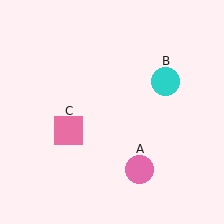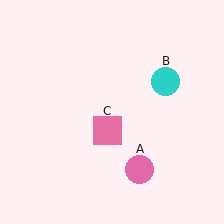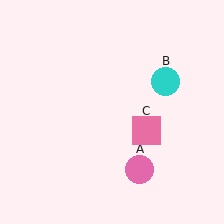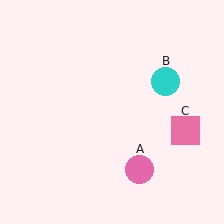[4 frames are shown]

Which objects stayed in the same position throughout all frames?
Pink circle (object A) and cyan circle (object B) remained stationary.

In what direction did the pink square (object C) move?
The pink square (object C) moved right.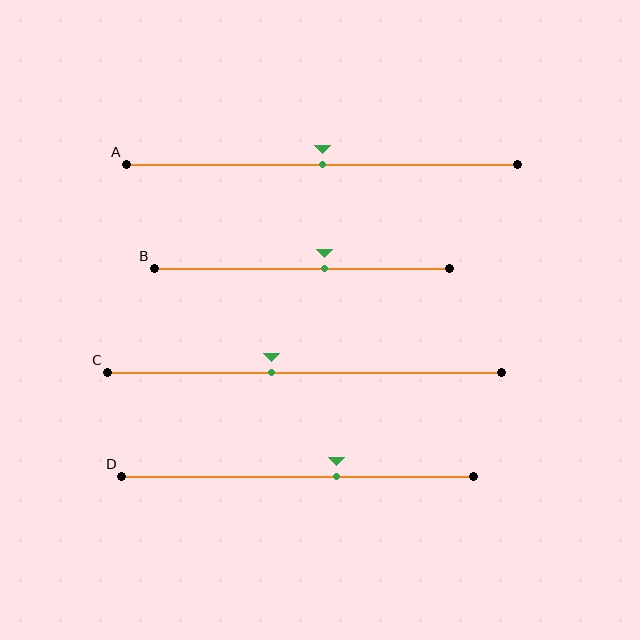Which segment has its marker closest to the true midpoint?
Segment A has its marker closest to the true midpoint.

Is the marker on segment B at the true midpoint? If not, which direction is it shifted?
No, the marker on segment B is shifted to the right by about 8% of the segment length.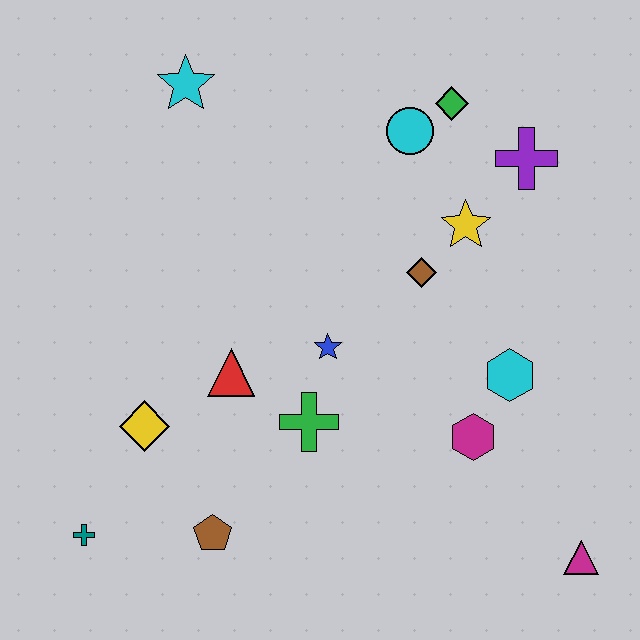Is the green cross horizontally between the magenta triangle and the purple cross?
No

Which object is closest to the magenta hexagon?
The cyan hexagon is closest to the magenta hexagon.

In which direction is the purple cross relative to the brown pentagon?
The purple cross is above the brown pentagon.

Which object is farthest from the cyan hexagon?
The teal cross is farthest from the cyan hexagon.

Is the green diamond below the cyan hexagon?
No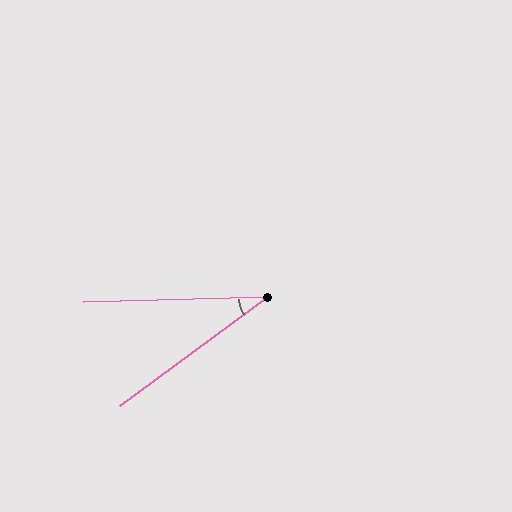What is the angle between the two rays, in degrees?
Approximately 35 degrees.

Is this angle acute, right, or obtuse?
It is acute.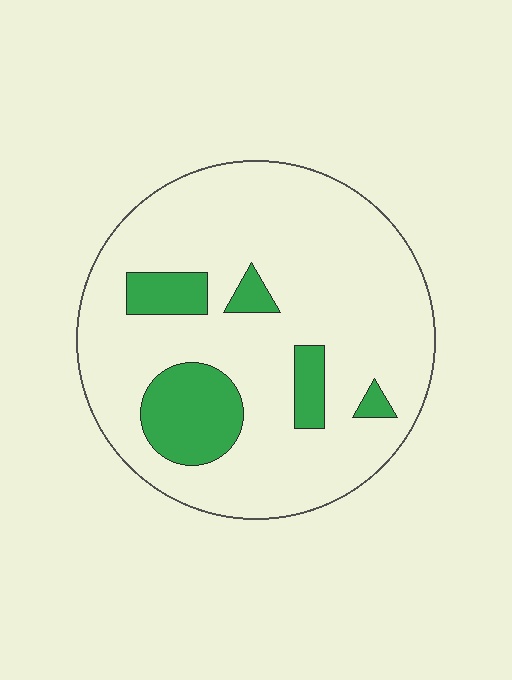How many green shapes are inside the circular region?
5.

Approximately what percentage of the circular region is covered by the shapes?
Approximately 15%.